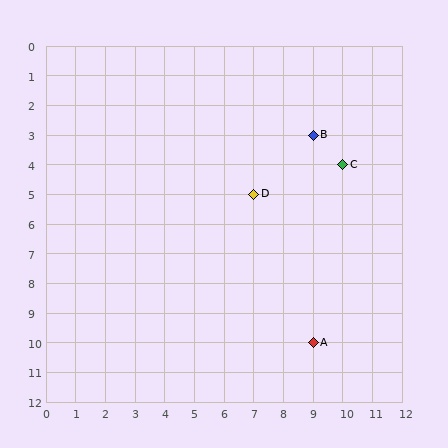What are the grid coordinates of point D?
Point D is at grid coordinates (7, 5).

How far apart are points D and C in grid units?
Points D and C are 3 columns and 1 row apart (about 3.2 grid units diagonally).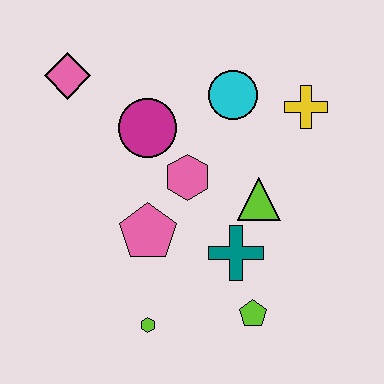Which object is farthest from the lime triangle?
The pink diamond is farthest from the lime triangle.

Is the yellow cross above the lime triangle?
Yes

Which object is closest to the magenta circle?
The pink hexagon is closest to the magenta circle.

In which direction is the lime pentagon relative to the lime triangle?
The lime pentagon is below the lime triangle.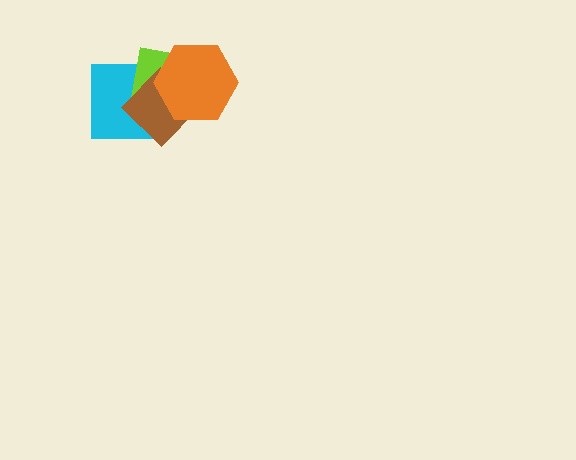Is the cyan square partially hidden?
Yes, it is partially covered by another shape.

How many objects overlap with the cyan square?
3 objects overlap with the cyan square.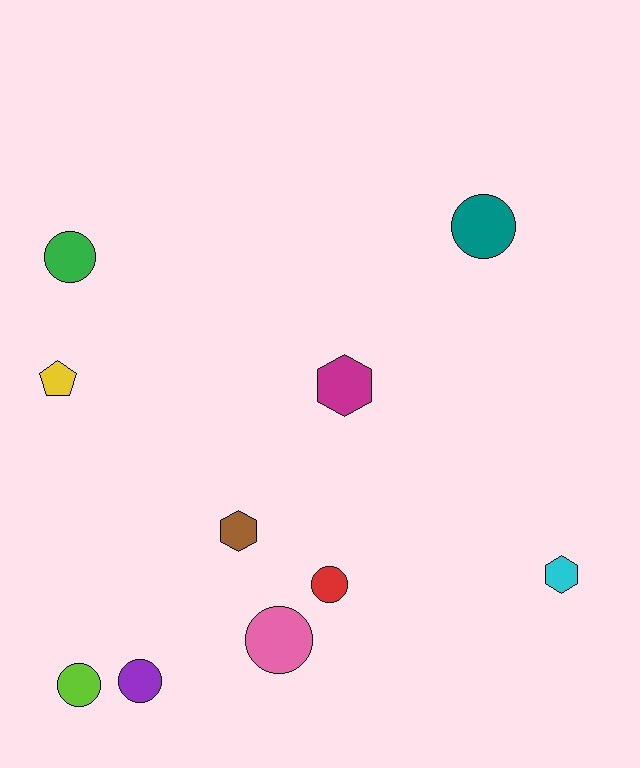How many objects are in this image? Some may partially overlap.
There are 10 objects.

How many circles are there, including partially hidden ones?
There are 6 circles.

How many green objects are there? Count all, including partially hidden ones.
There is 1 green object.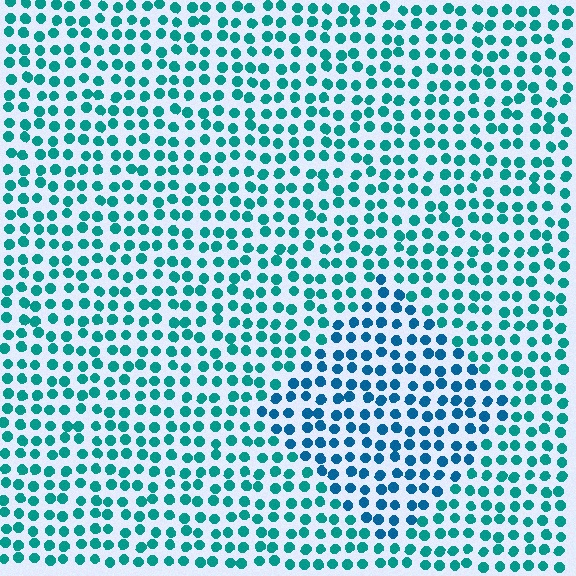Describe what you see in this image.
The image is filled with small teal elements in a uniform arrangement. A diamond-shaped region is visible where the elements are tinted to a slightly different hue, forming a subtle color boundary.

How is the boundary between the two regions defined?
The boundary is defined purely by a slight shift in hue (about 27 degrees). Spacing, size, and orientation are identical on both sides.